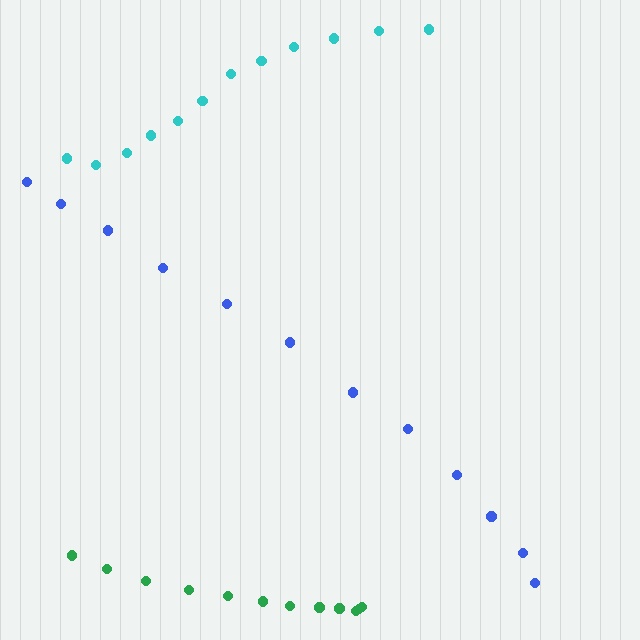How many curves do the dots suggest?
There are 3 distinct paths.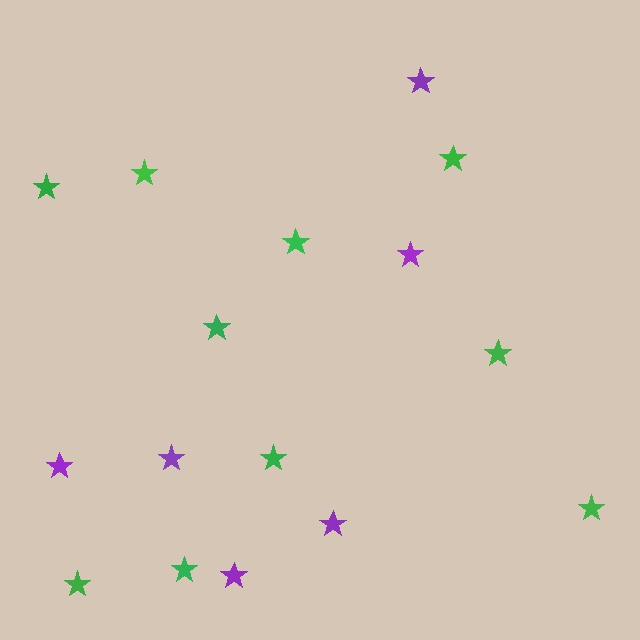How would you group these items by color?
There are 2 groups: one group of green stars (10) and one group of purple stars (6).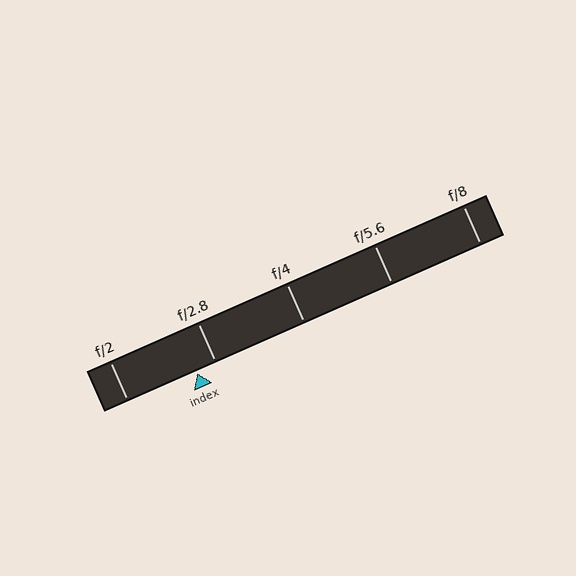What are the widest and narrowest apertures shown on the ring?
The widest aperture shown is f/2 and the narrowest is f/8.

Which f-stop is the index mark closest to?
The index mark is closest to f/2.8.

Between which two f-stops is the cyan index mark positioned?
The index mark is between f/2 and f/2.8.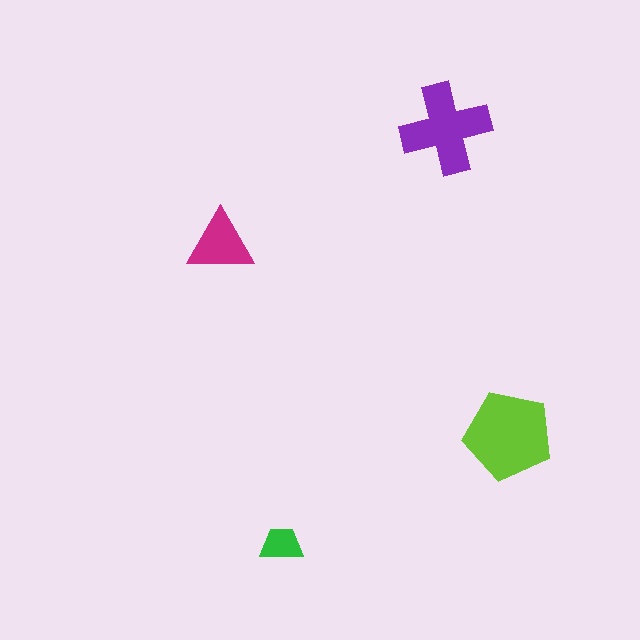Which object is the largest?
The lime pentagon.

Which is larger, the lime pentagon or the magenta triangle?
The lime pentagon.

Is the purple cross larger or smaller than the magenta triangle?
Larger.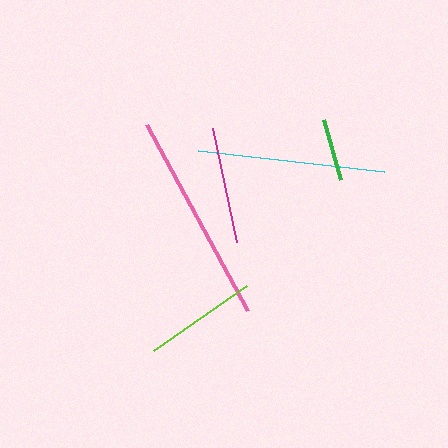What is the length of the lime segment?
The lime segment is approximately 114 pixels long.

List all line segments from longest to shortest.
From longest to shortest: pink, cyan, magenta, lime, green.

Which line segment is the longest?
The pink line is the longest at approximately 212 pixels.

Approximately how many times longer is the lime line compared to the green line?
The lime line is approximately 1.8 times the length of the green line.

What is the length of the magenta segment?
The magenta segment is approximately 117 pixels long.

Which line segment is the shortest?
The green line is the shortest at approximately 62 pixels.